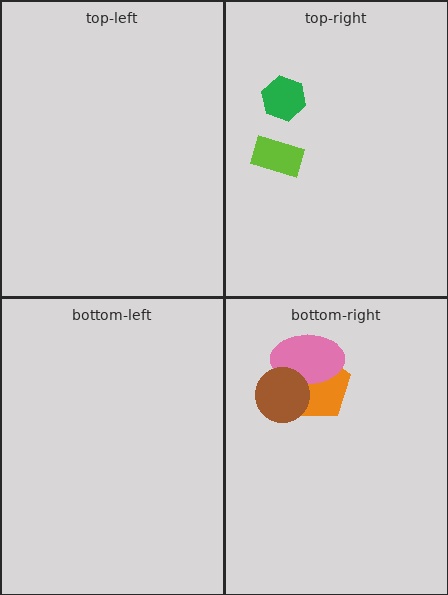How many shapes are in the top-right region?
2.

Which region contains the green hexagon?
The top-right region.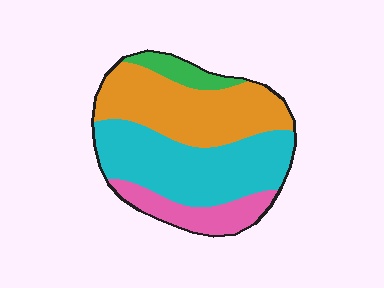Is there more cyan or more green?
Cyan.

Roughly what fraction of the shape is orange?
Orange covers about 35% of the shape.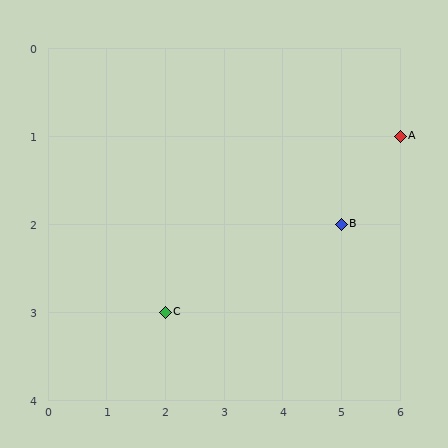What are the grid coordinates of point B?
Point B is at grid coordinates (5, 2).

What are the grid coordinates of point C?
Point C is at grid coordinates (2, 3).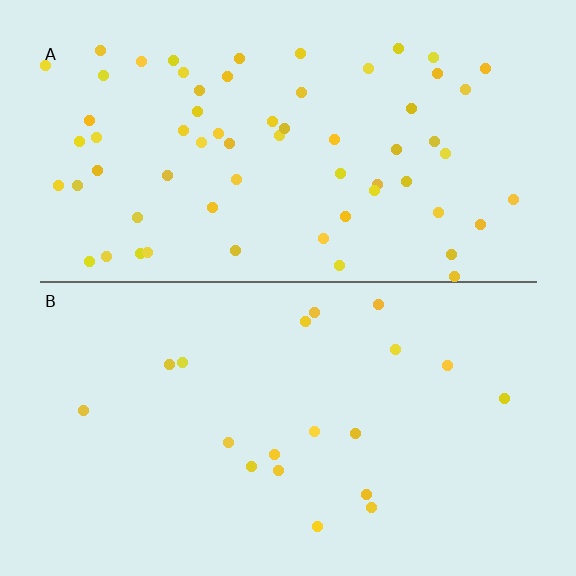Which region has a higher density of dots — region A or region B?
A (the top).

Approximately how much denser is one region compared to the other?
Approximately 3.3× — region A over region B.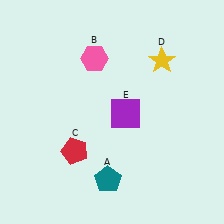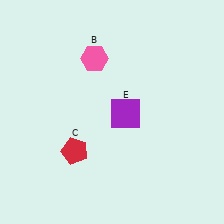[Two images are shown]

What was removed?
The teal pentagon (A), the yellow star (D) were removed in Image 2.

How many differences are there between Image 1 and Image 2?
There are 2 differences between the two images.